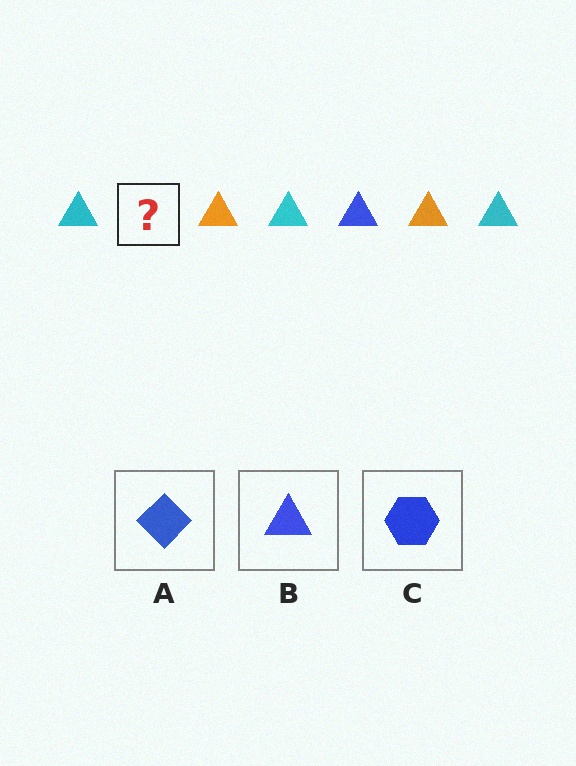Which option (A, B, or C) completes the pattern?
B.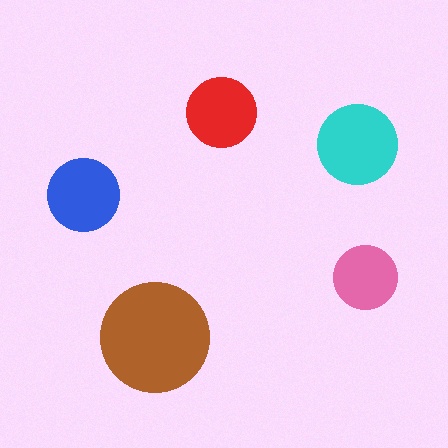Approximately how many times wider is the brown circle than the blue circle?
About 1.5 times wider.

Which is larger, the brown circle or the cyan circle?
The brown one.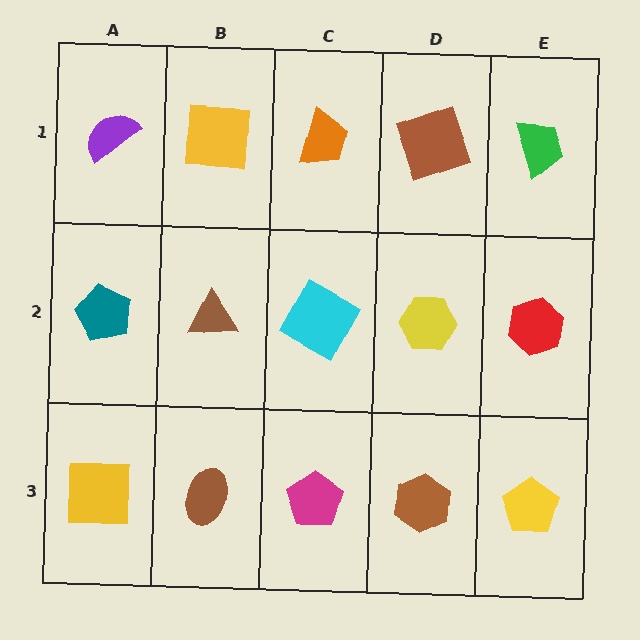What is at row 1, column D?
A brown square.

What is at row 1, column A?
A purple semicircle.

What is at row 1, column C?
An orange trapezoid.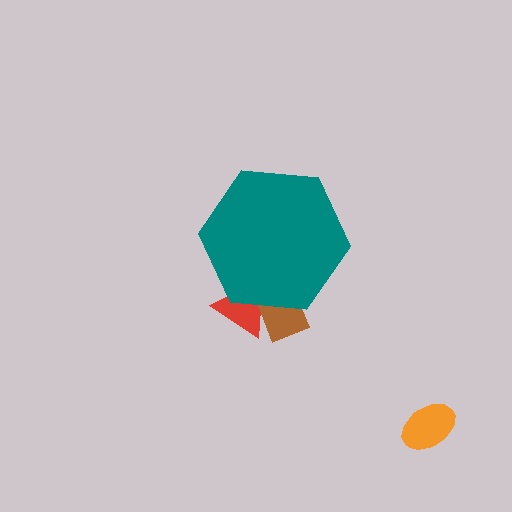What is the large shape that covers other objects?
A teal hexagon.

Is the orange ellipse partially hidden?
No, the orange ellipse is fully visible.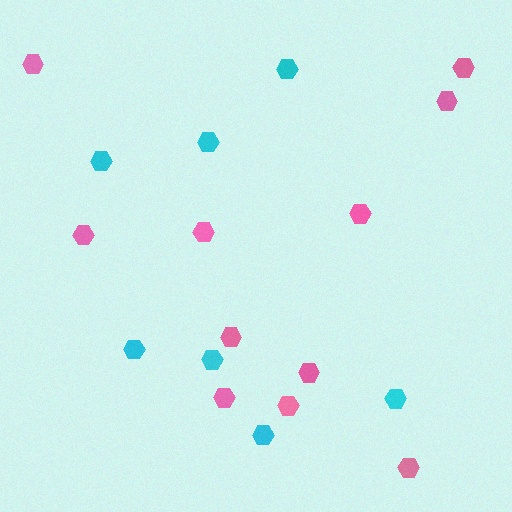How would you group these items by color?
There are 2 groups: one group of pink hexagons (11) and one group of cyan hexagons (7).